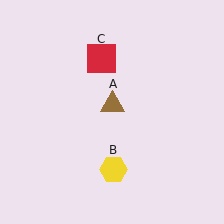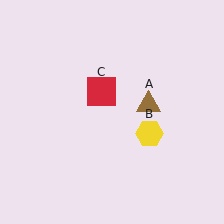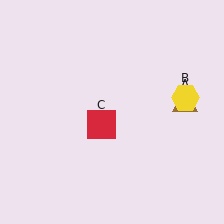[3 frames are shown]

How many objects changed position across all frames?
3 objects changed position: brown triangle (object A), yellow hexagon (object B), red square (object C).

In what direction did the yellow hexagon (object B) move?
The yellow hexagon (object B) moved up and to the right.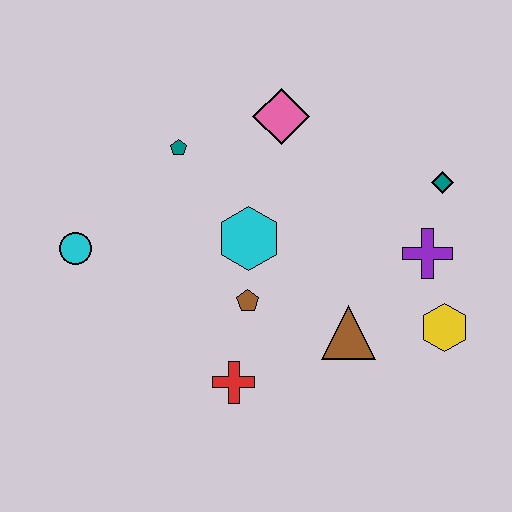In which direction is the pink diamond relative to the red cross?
The pink diamond is above the red cross.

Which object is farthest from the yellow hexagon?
The cyan circle is farthest from the yellow hexagon.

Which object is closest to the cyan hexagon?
The brown pentagon is closest to the cyan hexagon.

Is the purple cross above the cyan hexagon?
No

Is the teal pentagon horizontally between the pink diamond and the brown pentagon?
No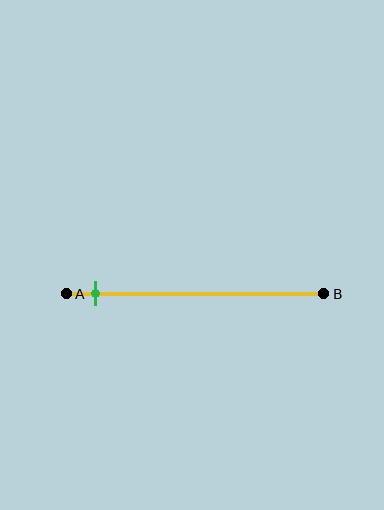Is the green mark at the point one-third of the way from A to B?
No, the mark is at about 10% from A, not at the 33% one-third point.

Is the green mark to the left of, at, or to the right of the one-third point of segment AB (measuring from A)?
The green mark is to the left of the one-third point of segment AB.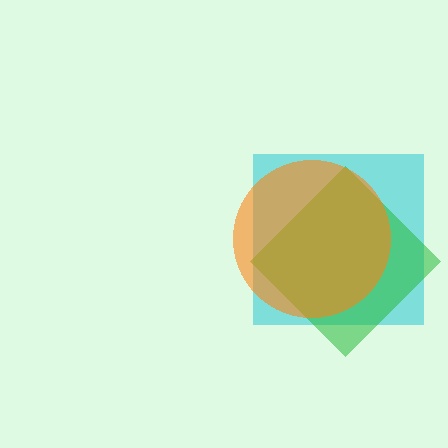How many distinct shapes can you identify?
There are 3 distinct shapes: a cyan square, a green diamond, an orange circle.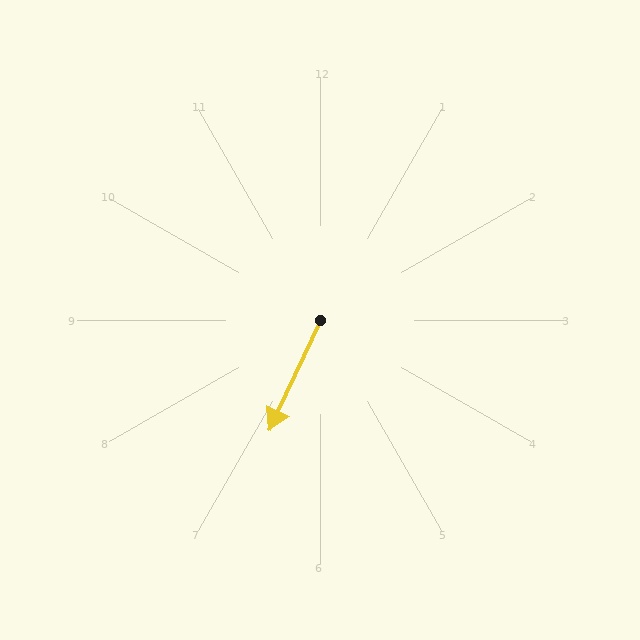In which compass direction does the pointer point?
Southwest.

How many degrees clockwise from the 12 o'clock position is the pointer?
Approximately 205 degrees.